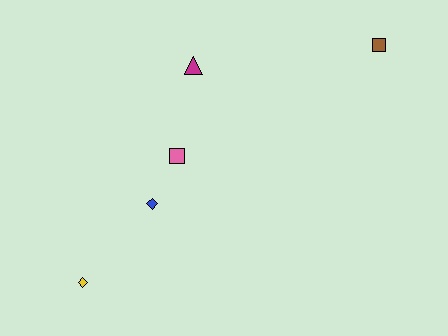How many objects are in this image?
There are 5 objects.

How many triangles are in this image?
There is 1 triangle.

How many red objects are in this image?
There are no red objects.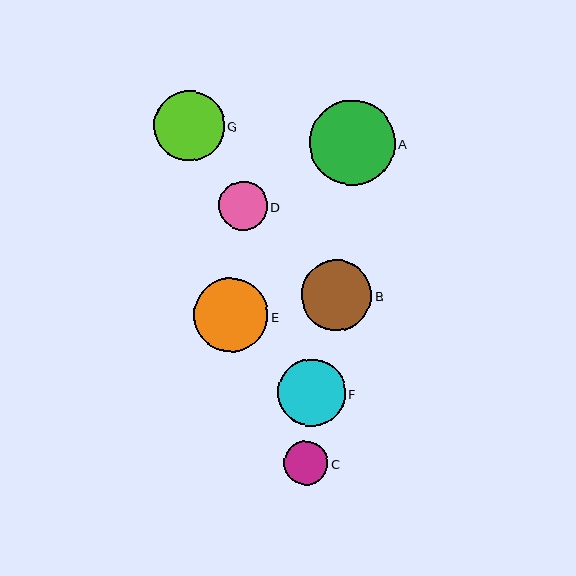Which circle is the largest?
Circle A is the largest with a size of approximately 85 pixels.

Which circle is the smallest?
Circle C is the smallest with a size of approximately 44 pixels.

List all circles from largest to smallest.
From largest to smallest: A, E, G, B, F, D, C.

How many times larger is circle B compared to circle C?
Circle B is approximately 1.6 times the size of circle C.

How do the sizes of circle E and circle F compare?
Circle E and circle F are approximately the same size.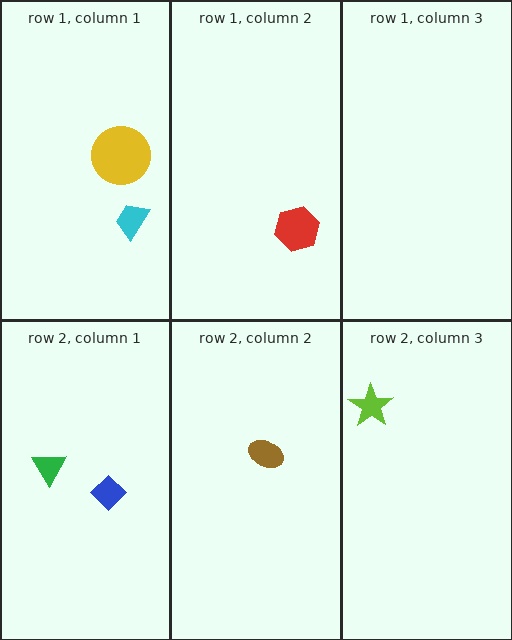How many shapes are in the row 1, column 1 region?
2.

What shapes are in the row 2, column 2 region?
The brown ellipse.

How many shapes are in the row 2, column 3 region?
1.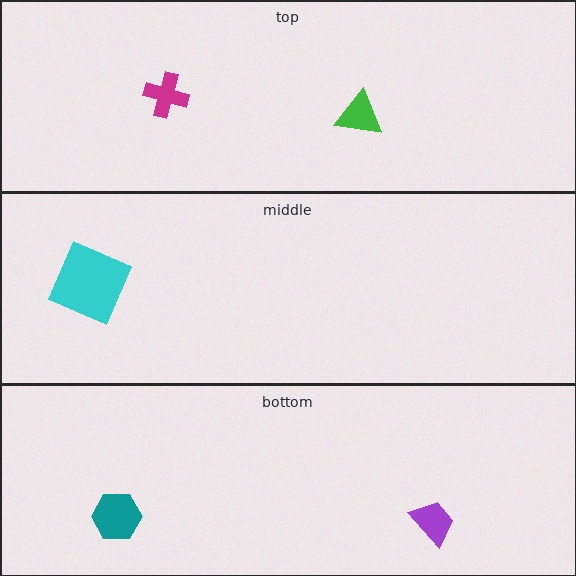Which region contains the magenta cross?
The top region.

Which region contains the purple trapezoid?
The bottom region.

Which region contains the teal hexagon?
The bottom region.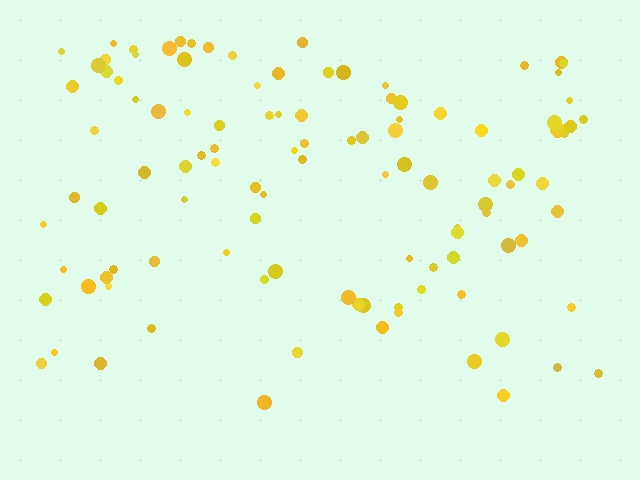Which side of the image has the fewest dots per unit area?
The bottom.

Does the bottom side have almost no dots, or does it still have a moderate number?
Still a moderate number, just noticeably fewer than the top.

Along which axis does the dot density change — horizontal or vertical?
Vertical.